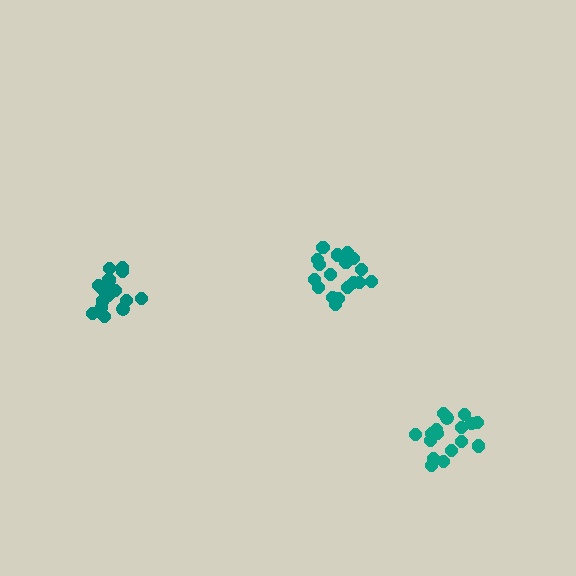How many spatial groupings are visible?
There are 3 spatial groupings.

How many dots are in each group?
Group 1: 18 dots, Group 2: 17 dots, Group 3: 17 dots (52 total).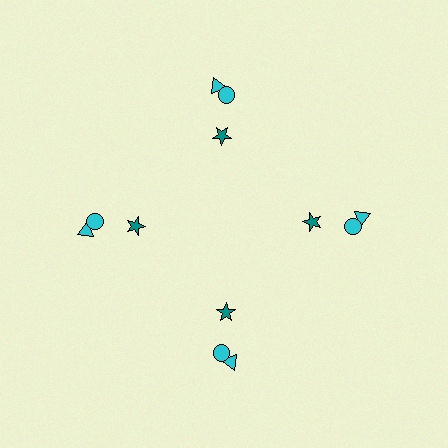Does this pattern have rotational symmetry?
Yes, this pattern has 4-fold rotational symmetry. It looks the same after rotating 90 degrees around the center.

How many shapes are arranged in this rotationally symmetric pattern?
There are 12 shapes, arranged in 4 groups of 3.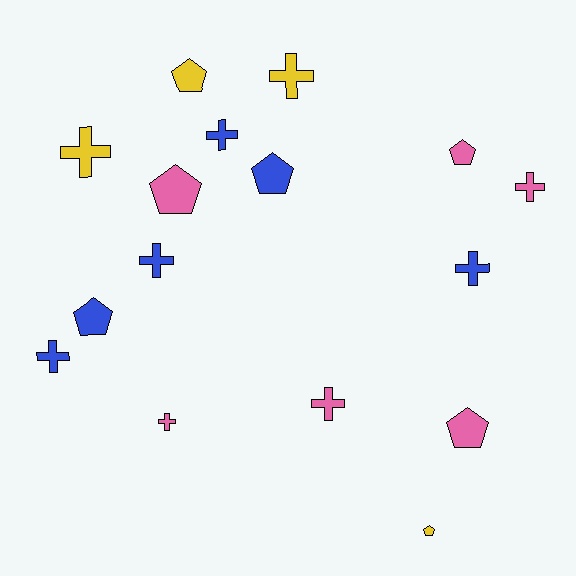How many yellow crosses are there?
There are 2 yellow crosses.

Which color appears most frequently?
Blue, with 6 objects.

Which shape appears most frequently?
Cross, with 9 objects.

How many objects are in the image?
There are 16 objects.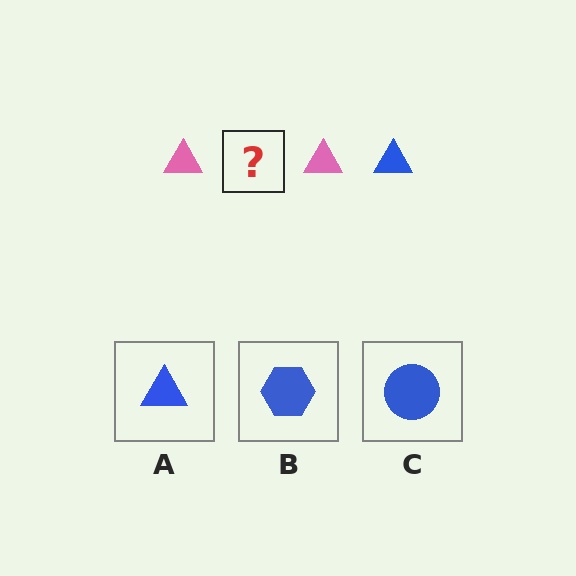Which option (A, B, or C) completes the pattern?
A.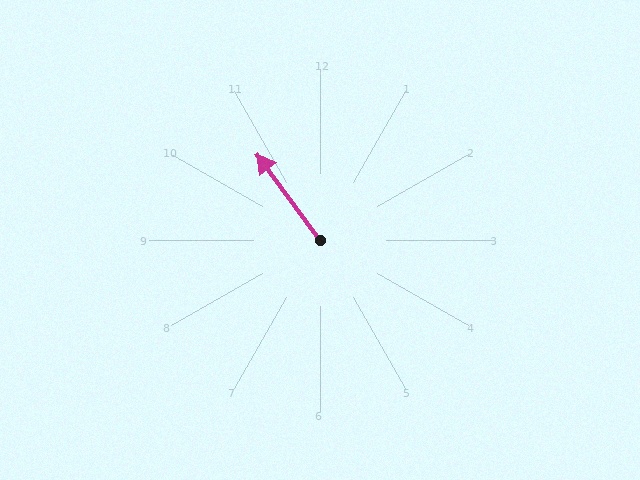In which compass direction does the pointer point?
Northwest.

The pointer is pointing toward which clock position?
Roughly 11 o'clock.